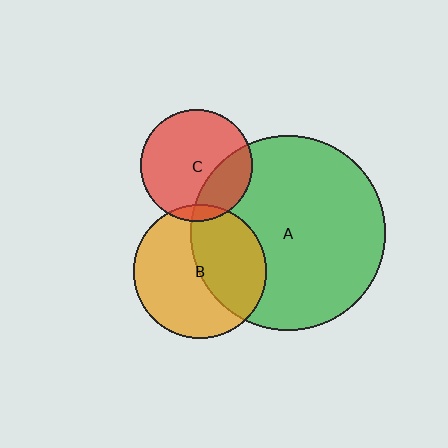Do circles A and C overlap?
Yes.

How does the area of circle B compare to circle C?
Approximately 1.4 times.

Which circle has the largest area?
Circle A (green).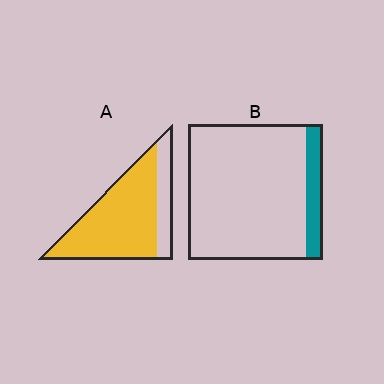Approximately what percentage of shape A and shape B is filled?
A is approximately 80% and B is approximately 15%.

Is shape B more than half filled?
No.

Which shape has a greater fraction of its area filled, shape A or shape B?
Shape A.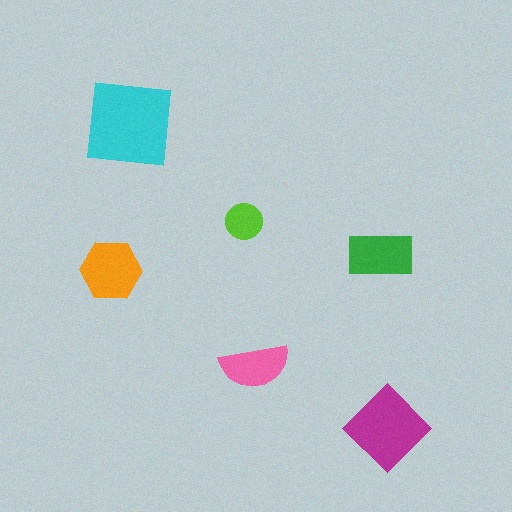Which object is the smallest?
The lime circle.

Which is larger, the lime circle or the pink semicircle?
The pink semicircle.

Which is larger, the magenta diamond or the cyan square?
The cyan square.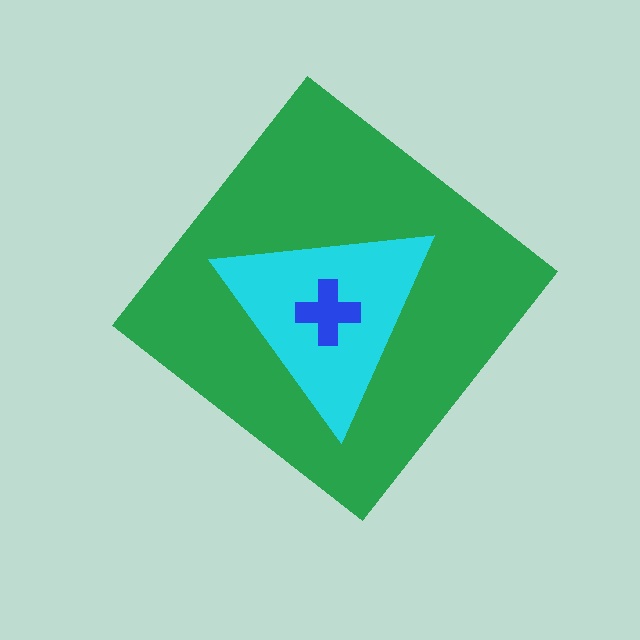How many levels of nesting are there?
3.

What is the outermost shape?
The green diamond.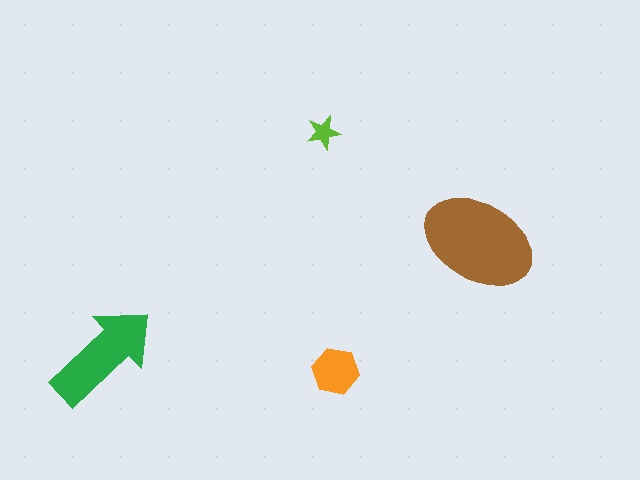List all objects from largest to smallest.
The brown ellipse, the green arrow, the orange hexagon, the lime star.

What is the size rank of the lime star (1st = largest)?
4th.